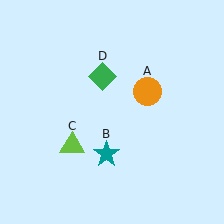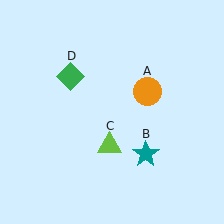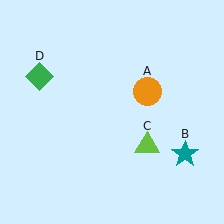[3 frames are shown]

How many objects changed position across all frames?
3 objects changed position: teal star (object B), lime triangle (object C), green diamond (object D).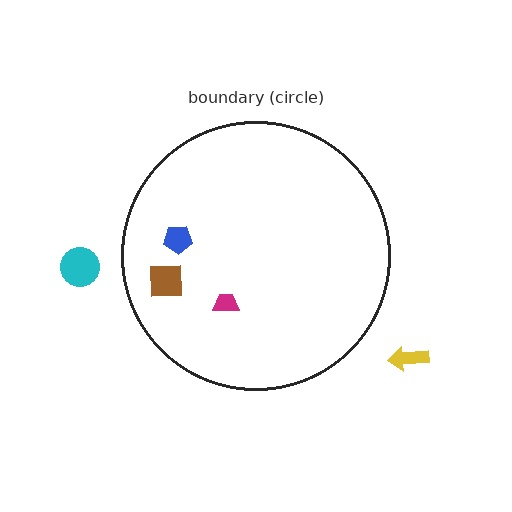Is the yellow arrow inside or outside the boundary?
Outside.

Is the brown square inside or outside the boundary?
Inside.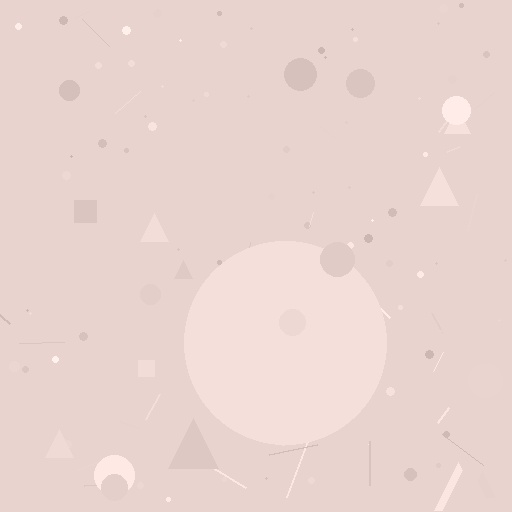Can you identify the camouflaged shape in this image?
The camouflaged shape is a circle.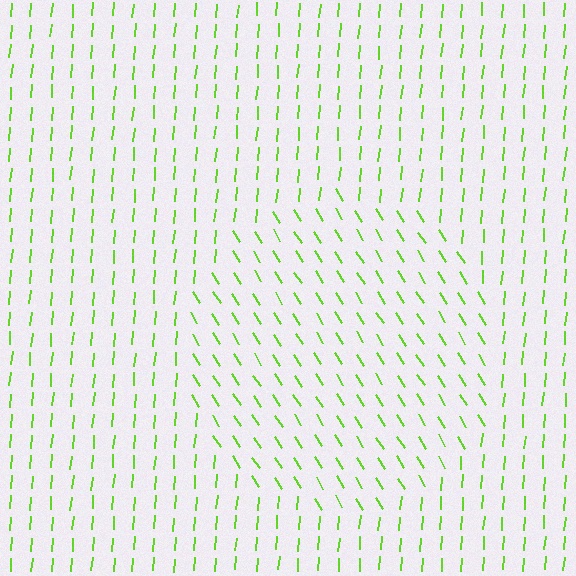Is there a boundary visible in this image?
Yes, there is a texture boundary formed by a change in line orientation.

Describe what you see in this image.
The image is filled with small lime line segments. A circle region in the image has lines oriented differently from the surrounding lines, creating a visible texture boundary.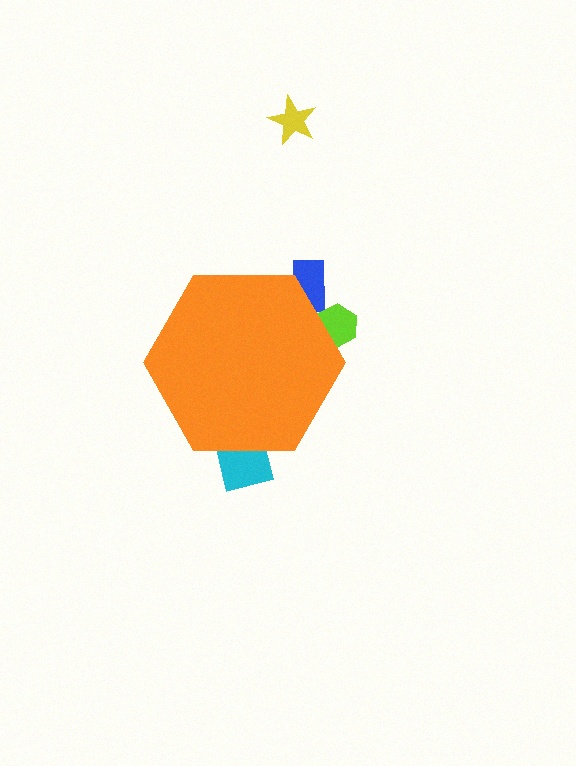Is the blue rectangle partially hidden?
Yes, the blue rectangle is partially hidden behind the orange hexagon.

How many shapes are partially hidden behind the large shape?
3 shapes are partially hidden.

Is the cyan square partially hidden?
Yes, the cyan square is partially hidden behind the orange hexagon.